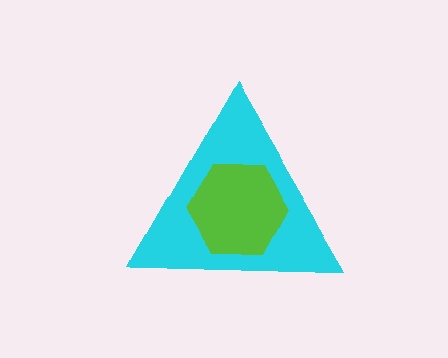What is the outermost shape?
The cyan triangle.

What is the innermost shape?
The lime hexagon.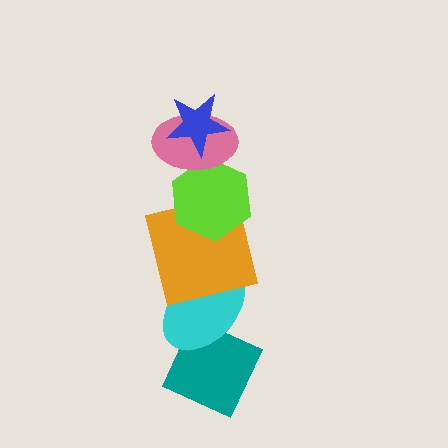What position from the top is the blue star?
The blue star is 1st from the top.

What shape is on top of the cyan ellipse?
The orange square is on top of the cyan ellipse.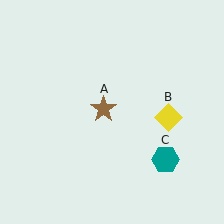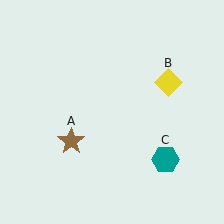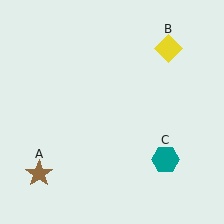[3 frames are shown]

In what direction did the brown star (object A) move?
The brown star (object A) moved down and to the left.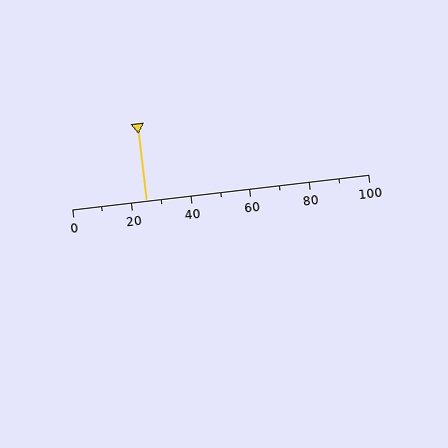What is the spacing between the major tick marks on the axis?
The major ticks are spaced 20 apart.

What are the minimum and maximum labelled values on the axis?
The axis runs from 0 to 100.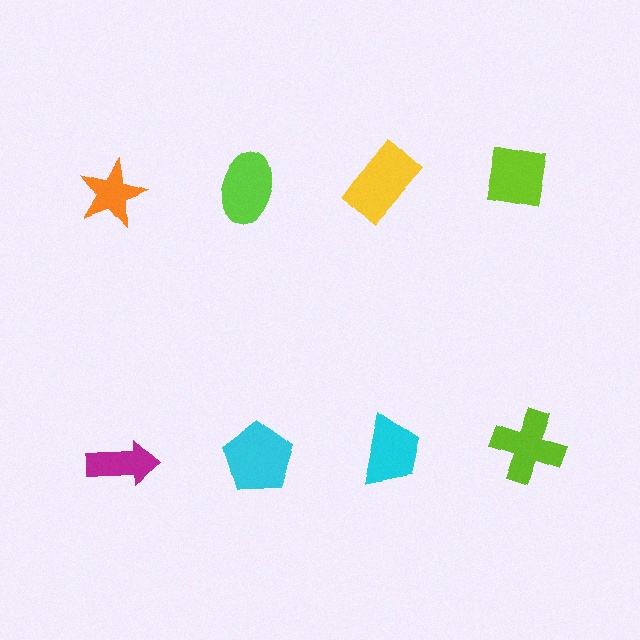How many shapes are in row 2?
4 shapes.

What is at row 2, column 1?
A magenta arrow.